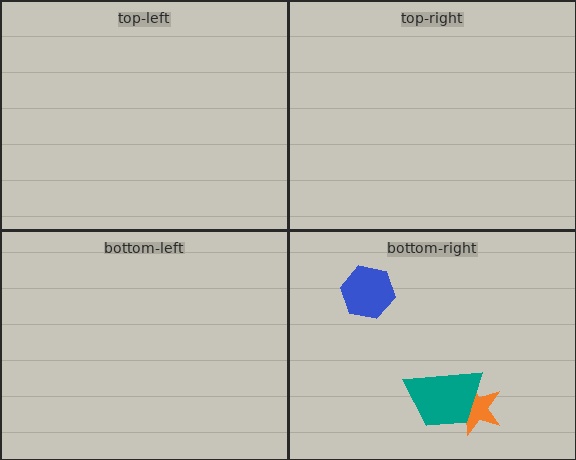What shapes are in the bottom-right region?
The blue hexagon, the orange star, the teal trapezoid.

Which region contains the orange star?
The bottom-right region.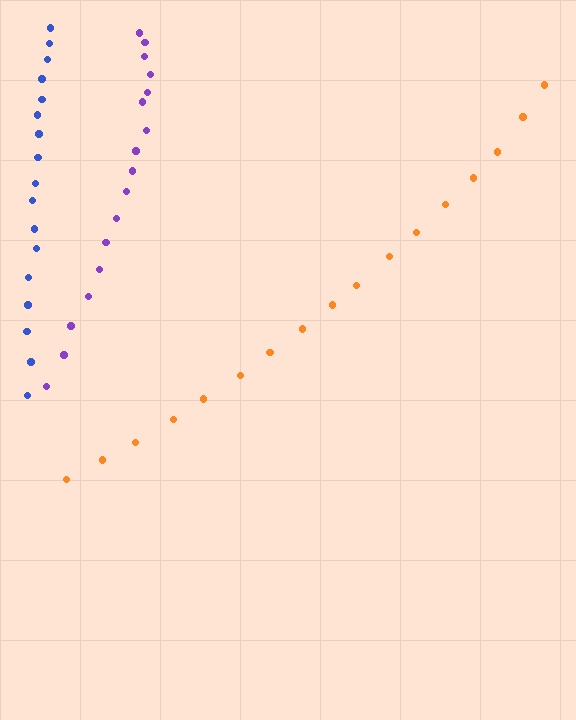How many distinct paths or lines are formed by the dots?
There are 3 distinct paths.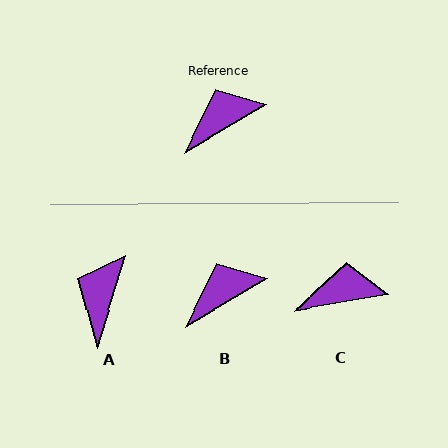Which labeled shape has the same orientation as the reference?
B.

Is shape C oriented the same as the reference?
No, it is off by about 21 degrees.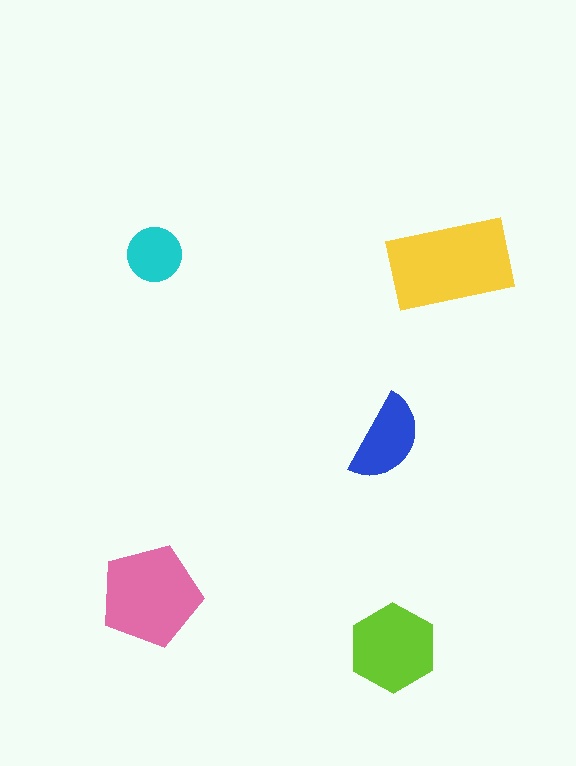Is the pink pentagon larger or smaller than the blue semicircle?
Larger.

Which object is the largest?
The yellow rectangle.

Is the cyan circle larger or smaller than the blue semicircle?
Smaller.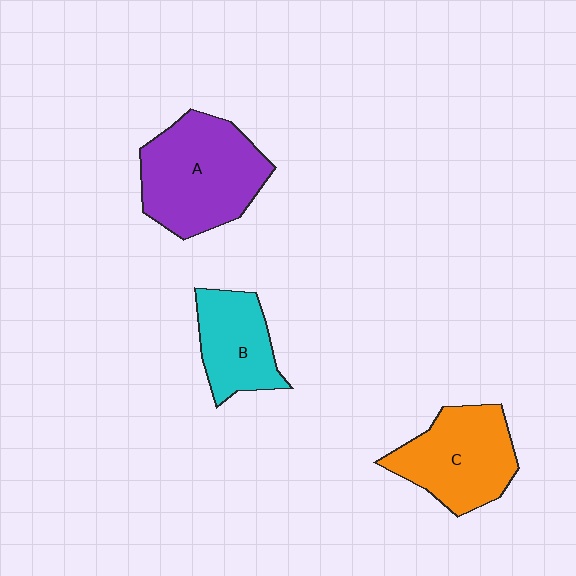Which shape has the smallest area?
Shape B (cyan).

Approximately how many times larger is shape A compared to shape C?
Approximately 1.2 times.